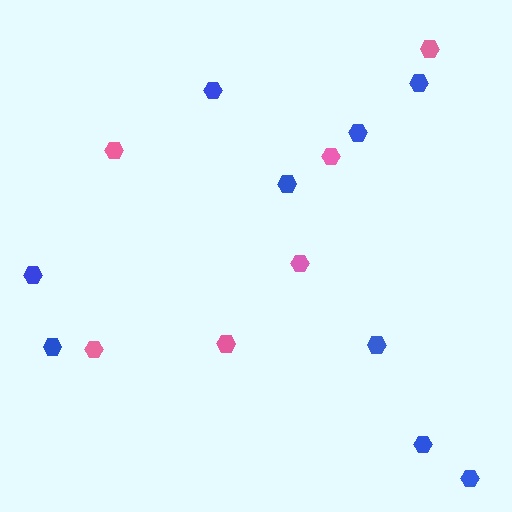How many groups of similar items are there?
There are 2 groups: one group of pink hexagons (6) and one group of blue hexagons (9).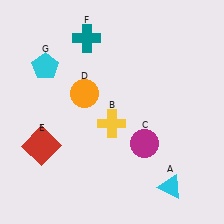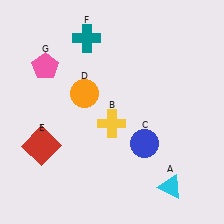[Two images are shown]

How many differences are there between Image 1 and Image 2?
There are 2 differences between the two images.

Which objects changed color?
C changed from magenta to blue. G changed from cyan to pink.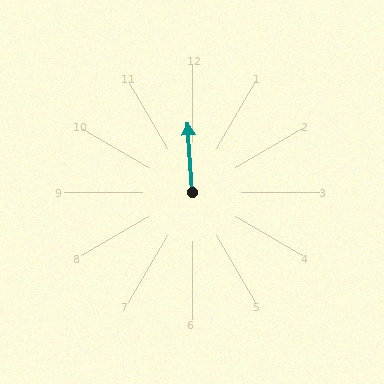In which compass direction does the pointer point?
North.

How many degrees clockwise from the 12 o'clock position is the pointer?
Approximately 357 degrees.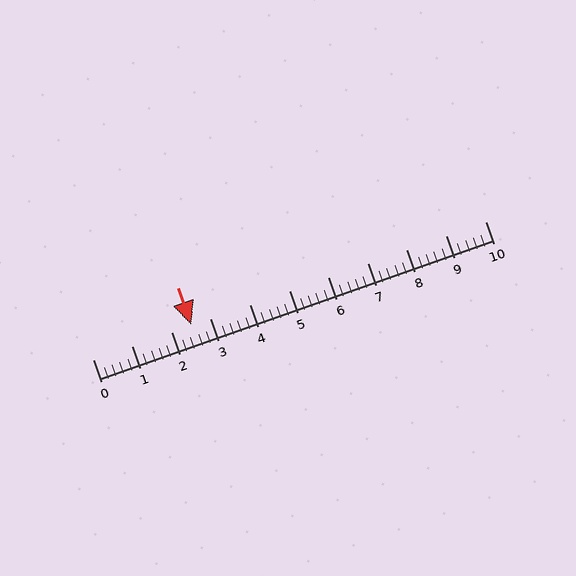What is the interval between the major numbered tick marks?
The major tick marks are spaced 1 units apart.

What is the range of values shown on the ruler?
The ruler shows values from 0 to 10.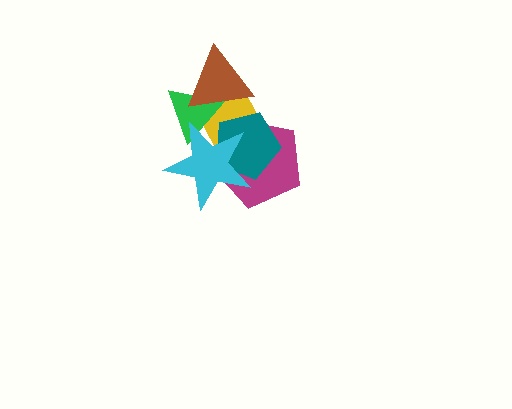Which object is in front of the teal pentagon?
The cyan star is in front of the teal pentagon.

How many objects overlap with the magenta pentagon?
3 objects overlap with the magenta pentagon.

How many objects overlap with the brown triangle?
2 objects overlap with the brown triangle.